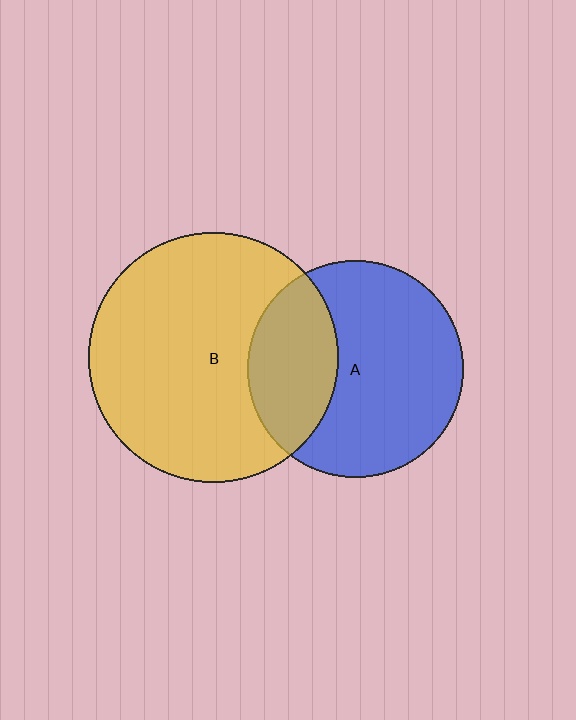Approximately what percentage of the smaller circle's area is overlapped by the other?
Approximately 30%.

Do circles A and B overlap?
Yes.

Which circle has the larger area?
Circle B (yellow).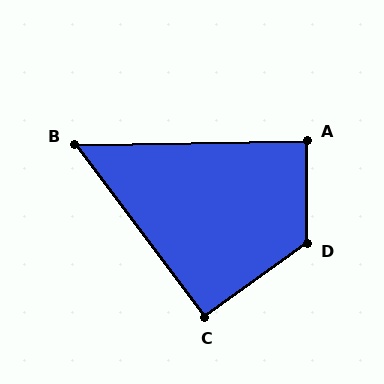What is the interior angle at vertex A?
Approximately 89 degrees (approximately right).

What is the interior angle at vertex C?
Approximately 91 degrees (approximately right).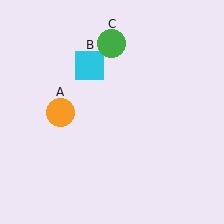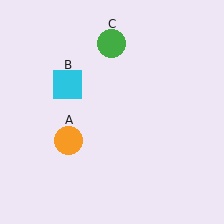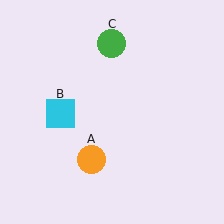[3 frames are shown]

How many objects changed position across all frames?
2 objects changed position: orange circle (object A), cyan square (object B).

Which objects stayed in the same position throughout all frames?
Green circle (object C) remained stationary.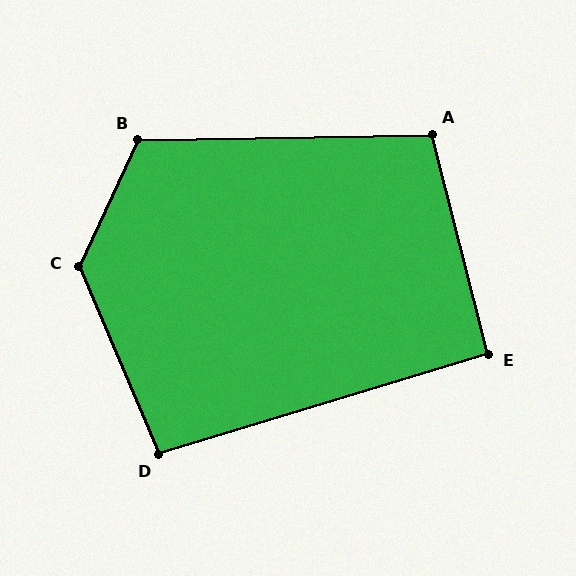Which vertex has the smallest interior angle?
E, at approximately 93 degrees.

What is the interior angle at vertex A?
Approximately 103 degrees (obtuse).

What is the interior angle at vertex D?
Approximately 96 degrees (obtuse).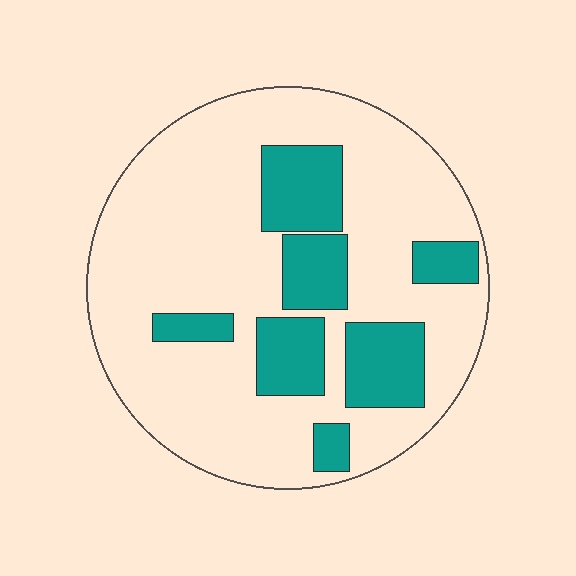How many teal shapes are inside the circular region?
7.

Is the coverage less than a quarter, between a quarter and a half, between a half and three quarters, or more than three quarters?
Less than a quarter.